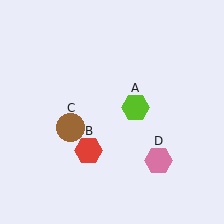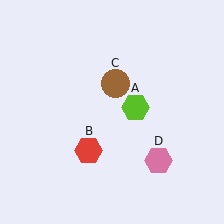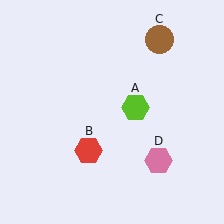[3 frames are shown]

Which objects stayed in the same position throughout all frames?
Lime hexagon (object A) and red hexagon (object B) and pink hexagon (object D) remained stationary.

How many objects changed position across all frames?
1 object changed position: brown circle (object C).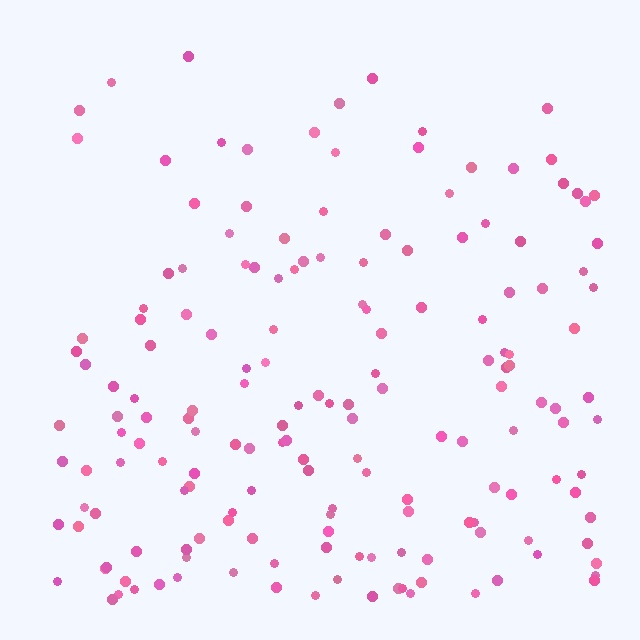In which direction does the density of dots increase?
From top to bottom, with the bottom side densest.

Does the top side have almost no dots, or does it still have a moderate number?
Still a moderate number, just noticeably fewer than the bottom.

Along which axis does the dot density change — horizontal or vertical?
Vertical.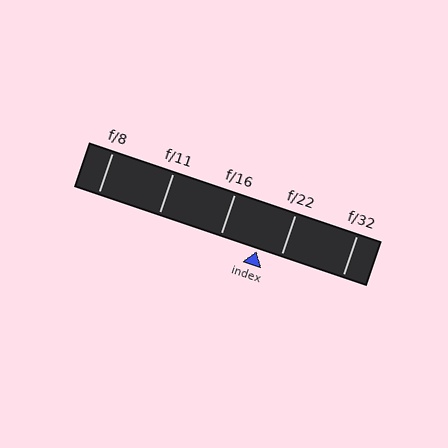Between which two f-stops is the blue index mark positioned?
The index mark is between f/16 and f/22.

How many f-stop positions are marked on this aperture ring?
There are 5 f-stop positions marked.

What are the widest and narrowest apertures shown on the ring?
The widest aperture shown is f/8 and the narrowest is f/32.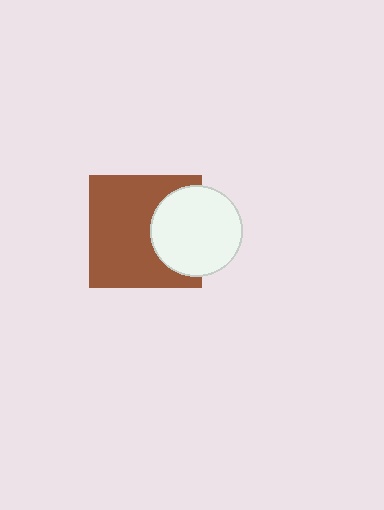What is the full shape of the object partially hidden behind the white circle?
The partially hidden object is a brown square.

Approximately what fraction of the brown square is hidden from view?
Roughly 30% of the brown square is hidden behind the white circle.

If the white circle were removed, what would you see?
You would see the complete brown square.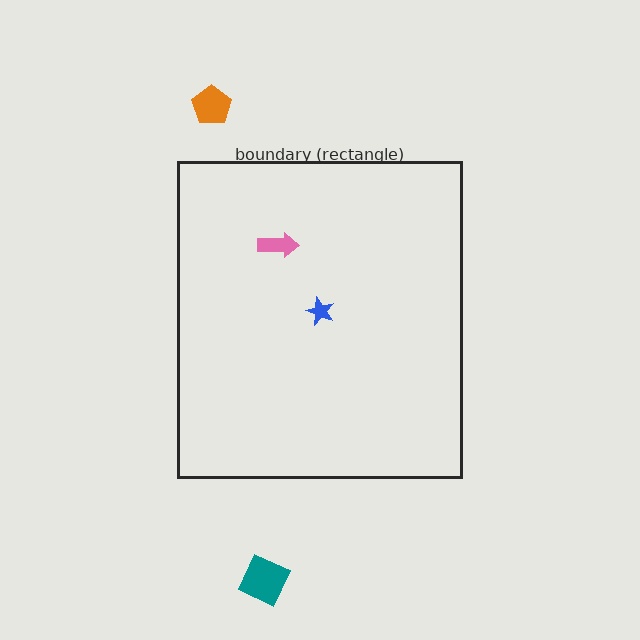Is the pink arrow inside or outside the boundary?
Inside.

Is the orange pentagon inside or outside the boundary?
Outside.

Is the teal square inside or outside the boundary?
Outside.